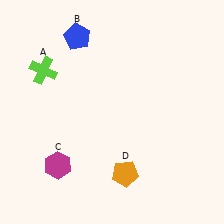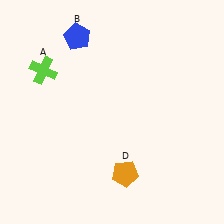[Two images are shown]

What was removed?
The magenta hexagon (C) was removed in Image 2.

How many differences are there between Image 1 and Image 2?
There is 1 difference between the two images.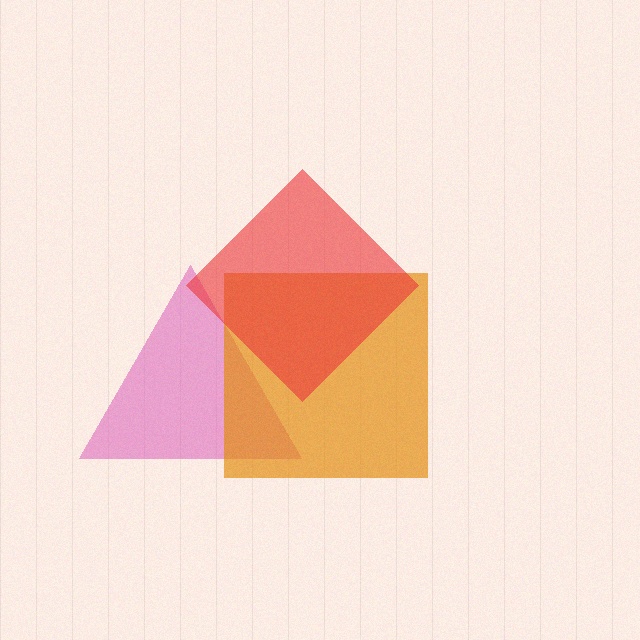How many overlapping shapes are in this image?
There are 3 overlapping shapes in the image.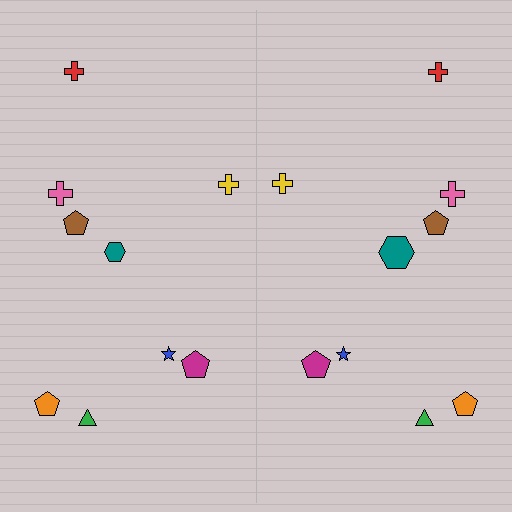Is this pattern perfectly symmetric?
No, the pattern is not perfectly symmetric. The teal hexagon on the right side has a different size than its mirror counterpart.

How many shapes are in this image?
There are 18 shapes in this image.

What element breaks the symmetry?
The teal hexagon on the right side has a different size than its mirror counterpart.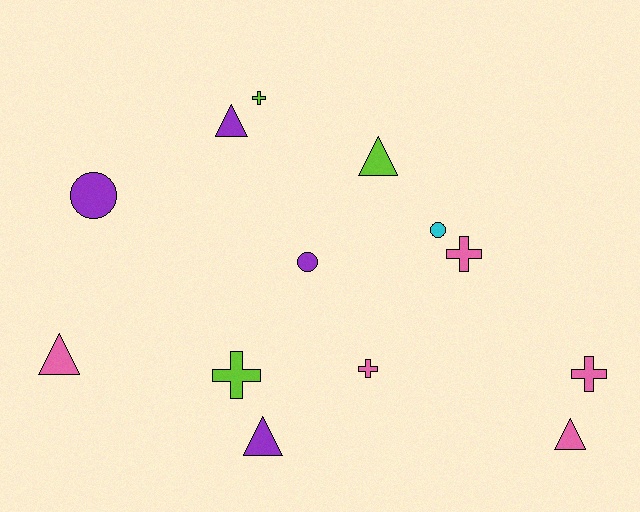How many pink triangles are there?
There are 2 pink triangles.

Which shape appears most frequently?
Cross, with 5 objects.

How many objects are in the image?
There are 13 objects.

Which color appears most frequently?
Pink, with 5 objects.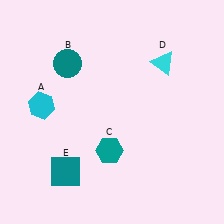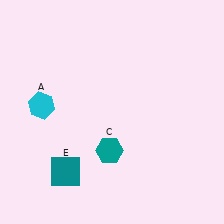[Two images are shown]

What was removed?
The teal circle (B), the cyan triangle (D) were removed in Image 2.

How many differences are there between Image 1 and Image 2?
There are 2 differences between the two images.